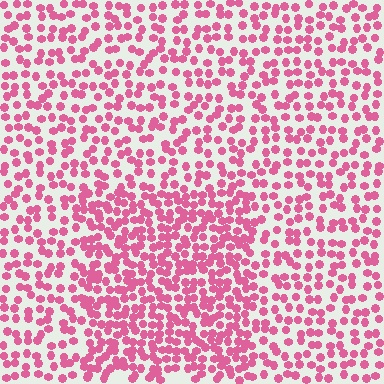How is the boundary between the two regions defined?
The boundary is defined by a change in element density (approximately 1.7x ratio). All elements are the same color, size, and shape.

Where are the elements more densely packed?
The elements are more densely packed inside the rectangle boundary.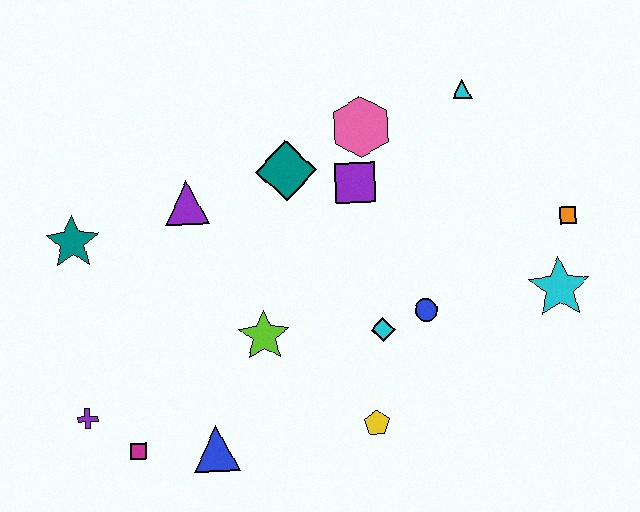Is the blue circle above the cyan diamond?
Yes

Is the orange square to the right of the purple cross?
Yes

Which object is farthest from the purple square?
The purple cross is farthest from the purple square.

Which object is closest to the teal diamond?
The purple square is closest to the teal diamond.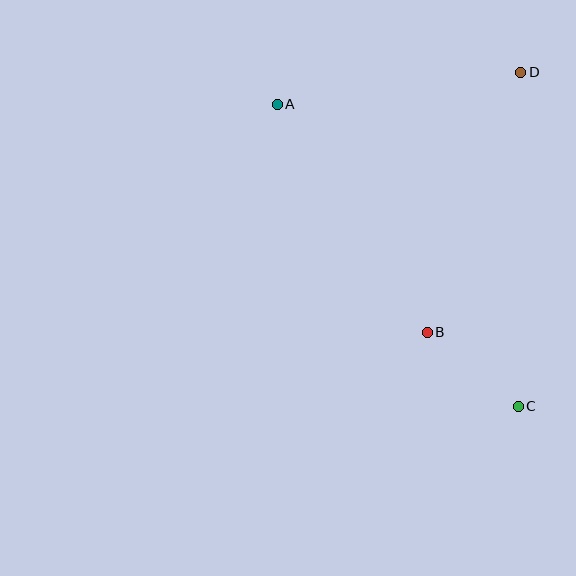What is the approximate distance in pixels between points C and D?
The distance between C and D is approximately 334 pixels.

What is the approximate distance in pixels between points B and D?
The distance between B and D is approximately 276 pixels.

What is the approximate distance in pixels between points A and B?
The distance between A and B is approximately 273 pixels.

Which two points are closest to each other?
Points B and C are closest to each other.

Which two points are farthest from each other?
Points A and C are farthest from each other.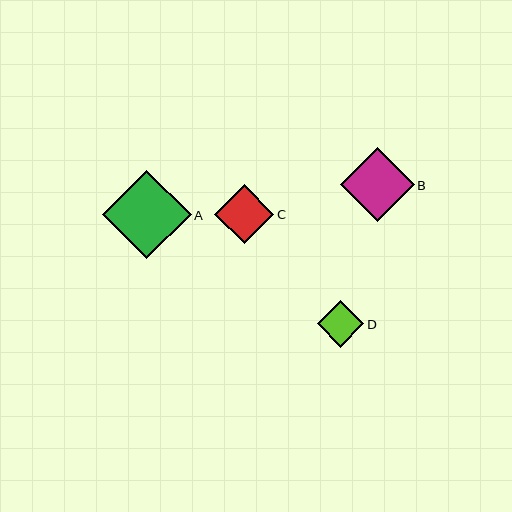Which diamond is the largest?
Diamond A is the largest with a size of approximately 89 pixels.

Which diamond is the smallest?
Diamond D is the smallest with a size of approximately 46 pixels.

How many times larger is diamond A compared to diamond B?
Diamond A is approximately 1.2 times the size of diamond B.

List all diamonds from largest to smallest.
From largest to smallest: A, B, C, D.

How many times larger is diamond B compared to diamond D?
Diamond B is approximately 1.6 times the size of diamond D.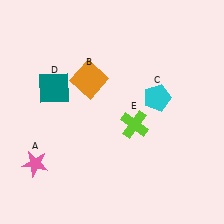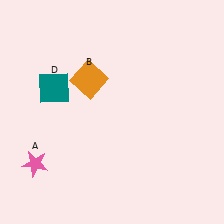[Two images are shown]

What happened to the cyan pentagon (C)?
The cyan pentagon (C) was removed in Image 2. It was in the top-right area of Image 1.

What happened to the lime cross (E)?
The lime cross (E) was removed in Image 2. It was in the bottom-right area of Image 1.